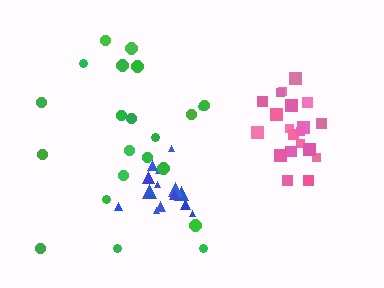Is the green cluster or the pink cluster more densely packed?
Pink.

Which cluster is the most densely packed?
Pink.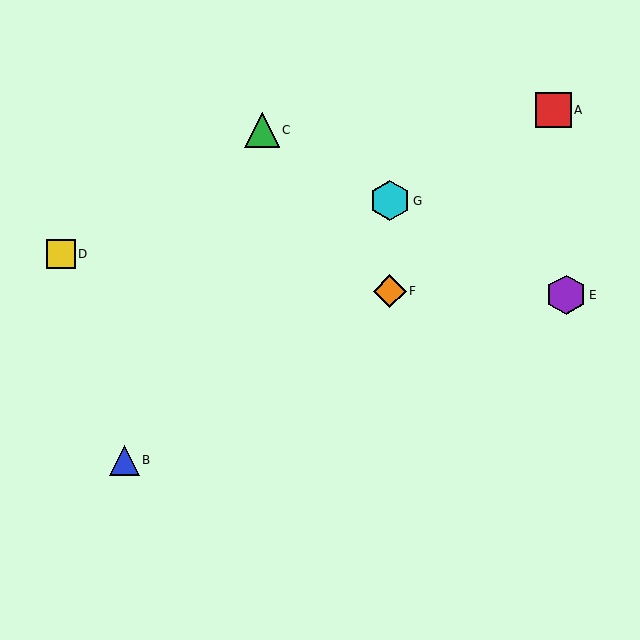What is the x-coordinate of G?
Object G is at x≈390.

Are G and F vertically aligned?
Yes, both are at x≈390.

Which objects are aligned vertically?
Objects F, G are aligned vertically.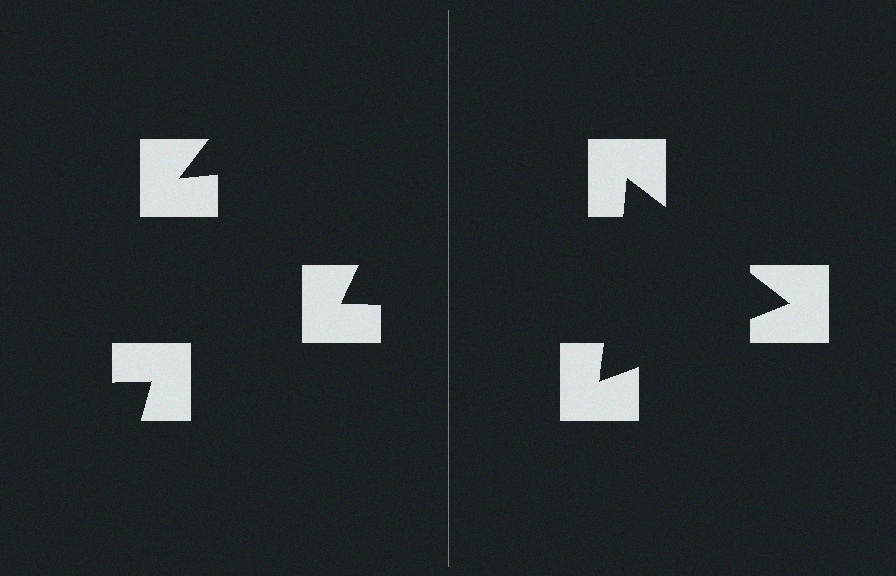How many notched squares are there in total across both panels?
6 — 3 on each side.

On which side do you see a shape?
An illusory triangle appears on the right side. On the left side the wedge cuts are rotated, so no coherent shape forms.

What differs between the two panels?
The notched squares are positioned identically on both sides; only the wedge orientations differ. On the right they align to a triangle; on the left they are misaligned.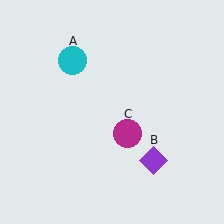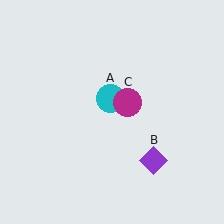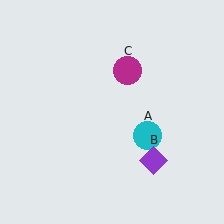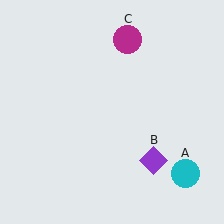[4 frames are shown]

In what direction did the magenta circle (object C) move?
The magenta circle (object C) moved up.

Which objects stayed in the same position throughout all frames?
Purple diamond (object B) remained stationary.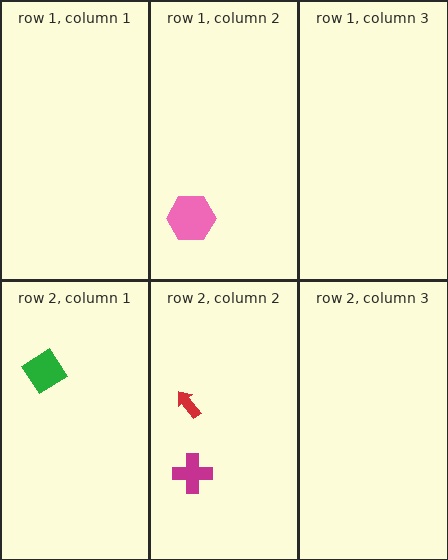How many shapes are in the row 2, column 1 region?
1.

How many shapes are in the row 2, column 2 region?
2.